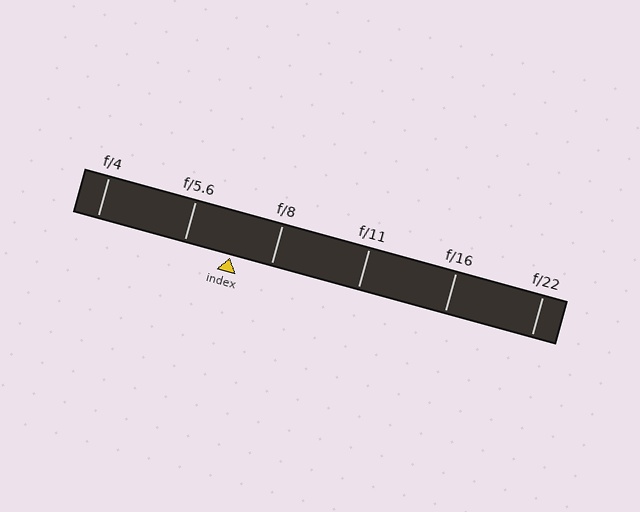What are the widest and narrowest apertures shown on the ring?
The widest aperture shown is f/4 and the narrowest is f/22.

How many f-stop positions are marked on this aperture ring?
There are 6 f-stop positions marked.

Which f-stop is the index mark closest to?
The index mark is closest to f/8.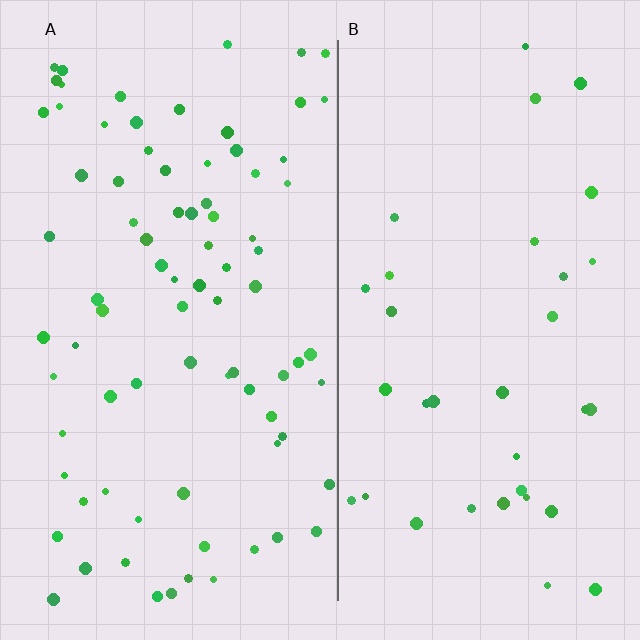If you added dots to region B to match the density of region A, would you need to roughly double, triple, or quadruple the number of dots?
Approximately double.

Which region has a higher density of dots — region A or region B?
A (the left).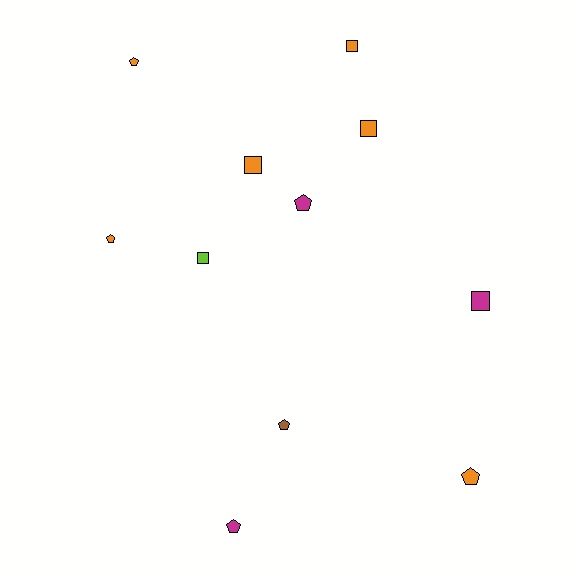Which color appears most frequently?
Orange, with 6 objects.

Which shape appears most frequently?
Pentagon, with 6 objects.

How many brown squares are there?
There are no brown squares.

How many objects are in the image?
There are 11 objects.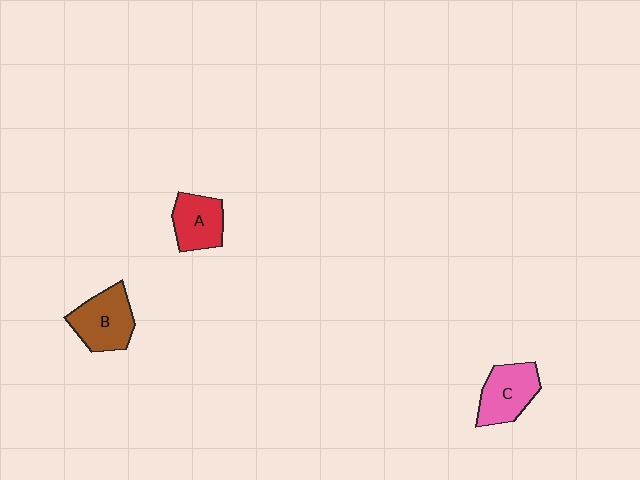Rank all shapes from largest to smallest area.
From largest to smallest: B (brown), C (pink), A (red).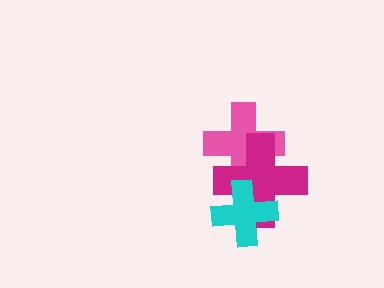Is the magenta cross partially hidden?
Yes, it is partially covered by another shape.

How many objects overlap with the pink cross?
1 object overlaps with the pink cross.